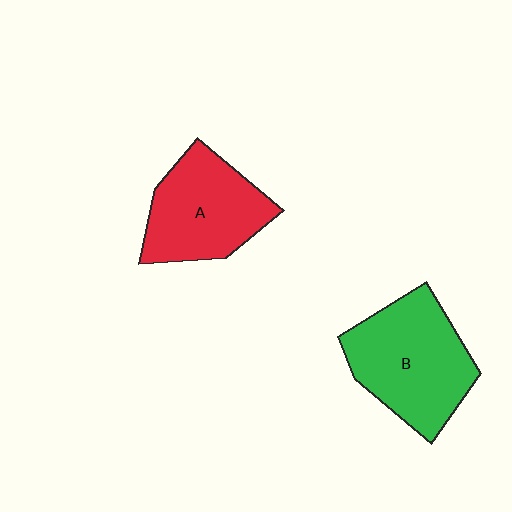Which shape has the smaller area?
Shape A (red).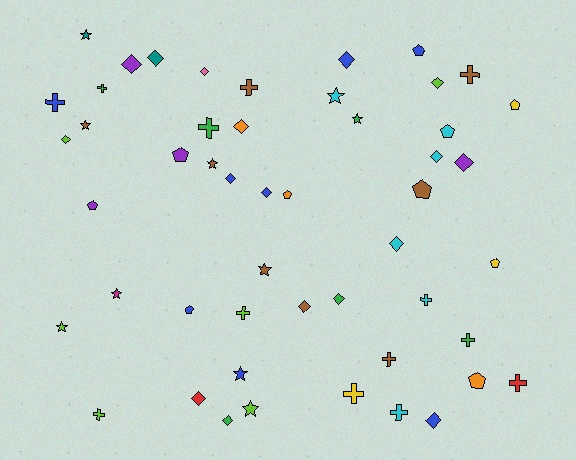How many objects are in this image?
There are 50 objects.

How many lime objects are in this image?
There are 6 lime objects.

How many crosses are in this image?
There are 13 crosses.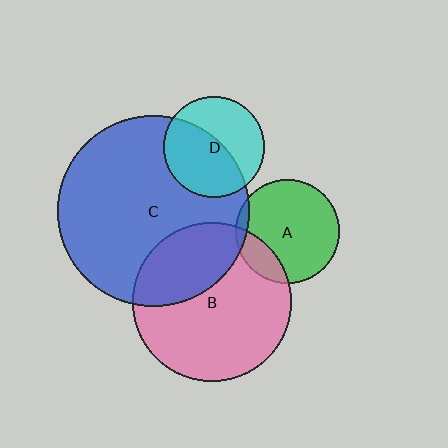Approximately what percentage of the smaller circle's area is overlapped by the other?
Approximately 20%.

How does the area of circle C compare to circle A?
Approximately 3.4 times.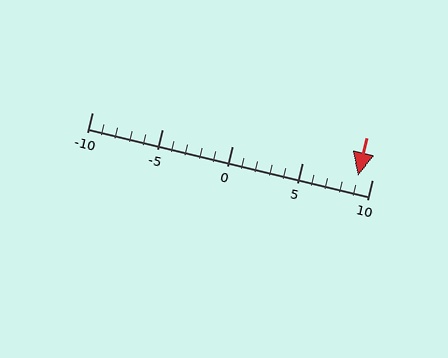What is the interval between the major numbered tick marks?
The major tick marks are spaced 5 units apart.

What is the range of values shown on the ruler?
The ruler shows values from -10 to 10.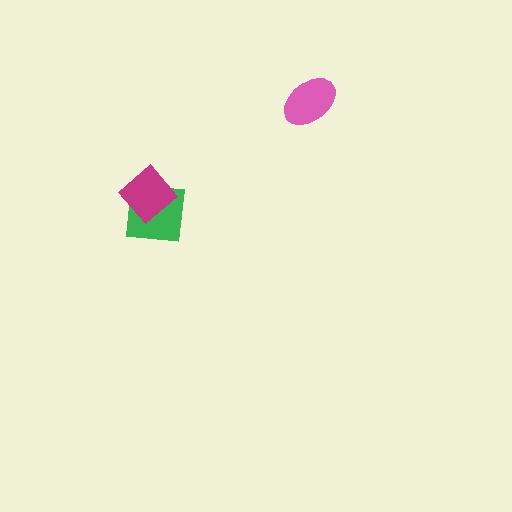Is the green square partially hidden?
Yes, it is partially covered by another shape.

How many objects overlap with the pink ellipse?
0 objects overlap with the pink ellipse.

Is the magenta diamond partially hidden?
No, no other shape covers it.